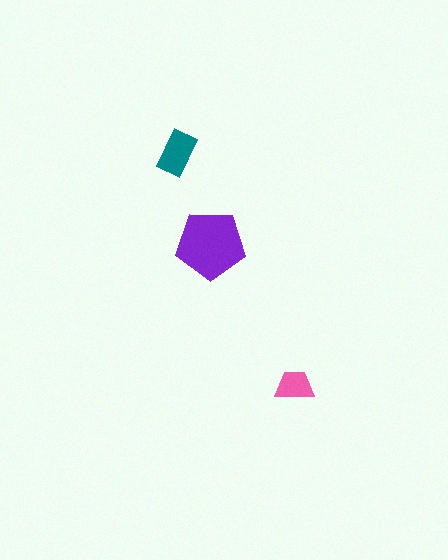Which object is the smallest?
The pink trapezoid.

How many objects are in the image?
There are 3 objects in the image.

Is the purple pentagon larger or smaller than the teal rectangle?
Larger.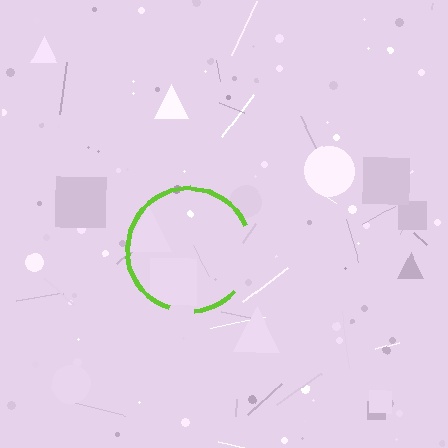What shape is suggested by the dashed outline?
The dashed outline suggests a circle.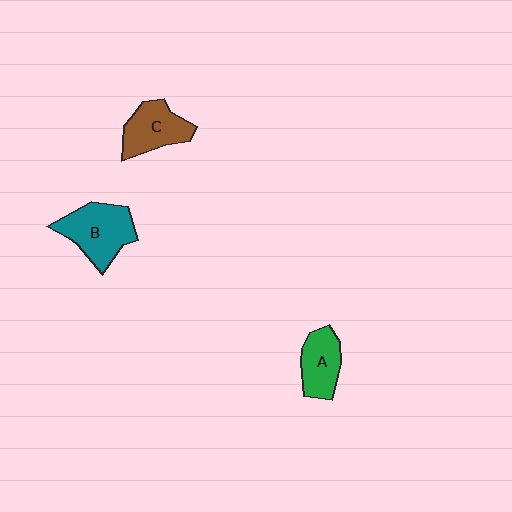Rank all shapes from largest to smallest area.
From largest to smallest: B (teal), C (brown), A (green).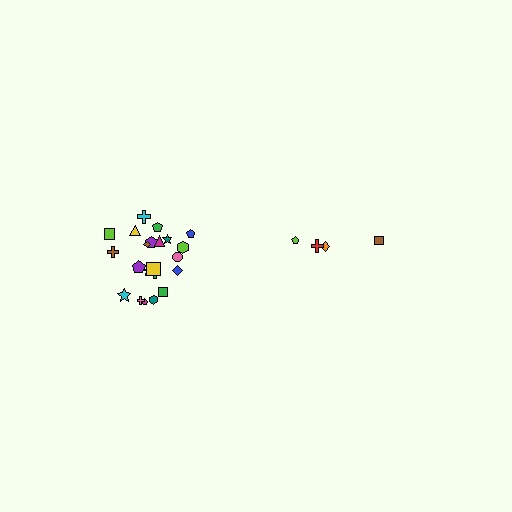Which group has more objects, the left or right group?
The left group.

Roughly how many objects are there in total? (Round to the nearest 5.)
Roughly 25 objects in total.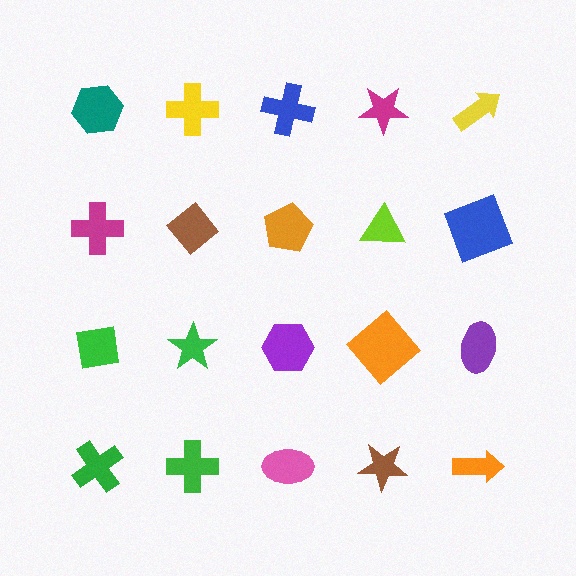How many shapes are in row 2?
5 shapes.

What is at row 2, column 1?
A magenta cross.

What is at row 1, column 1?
A teal hexagon.